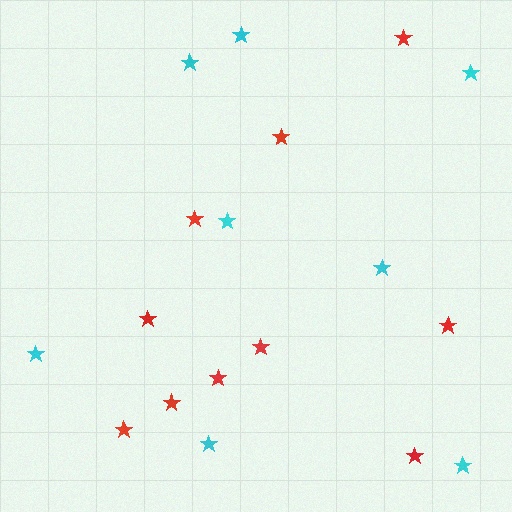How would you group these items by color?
There are 2 groups: one group of cyan stars (8) and one group of red stars (10).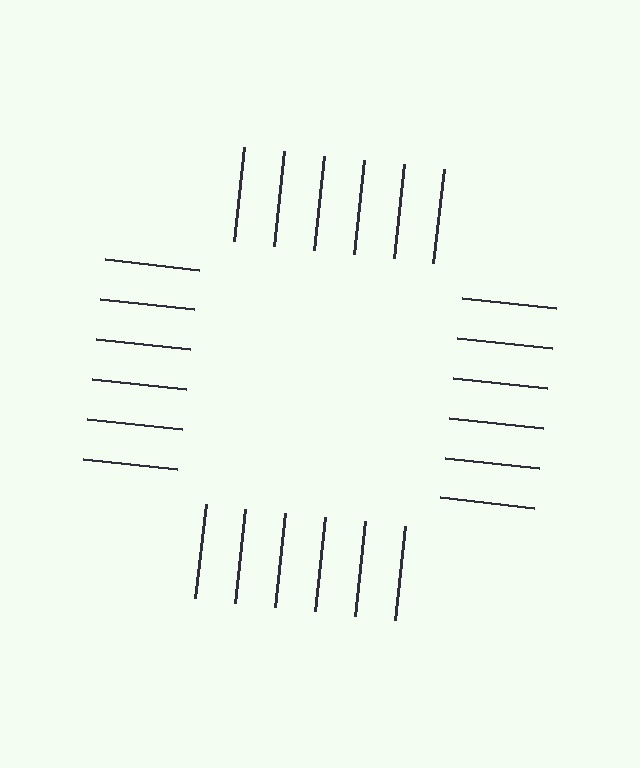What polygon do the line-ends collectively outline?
An illusory square — the line segments terminate on its edges but no continuous stroke is drawn.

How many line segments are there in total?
24 — 6 along each of the 4 edges.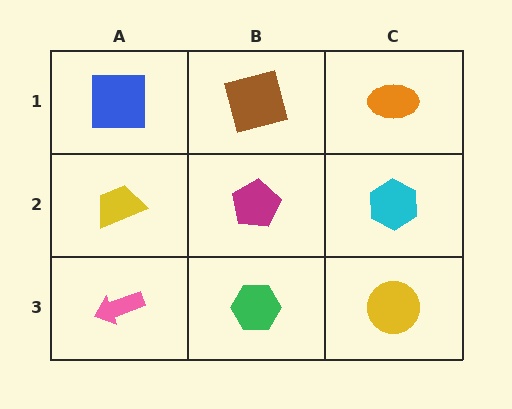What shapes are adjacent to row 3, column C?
A cyan hexagon (row 2, column C), a green hexagon (row 3, column B).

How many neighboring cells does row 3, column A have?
2.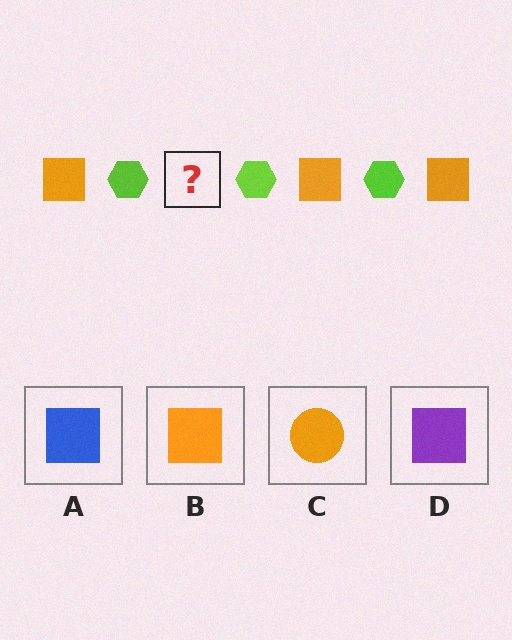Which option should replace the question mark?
Option B.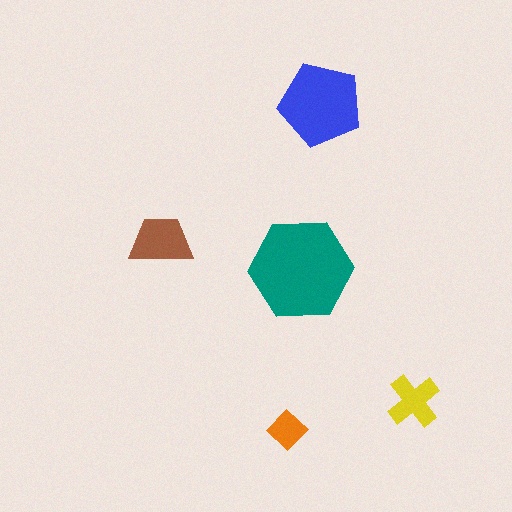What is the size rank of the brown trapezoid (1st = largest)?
3rd.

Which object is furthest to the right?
The yellow cross is rightmost.